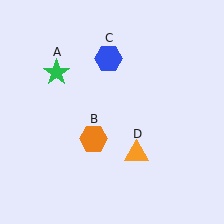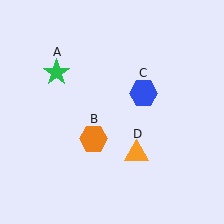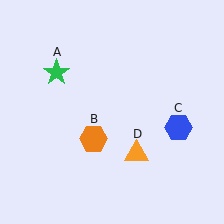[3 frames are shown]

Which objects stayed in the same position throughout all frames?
Green star (object A) and orange hexagon (object B) and orange triangle (object D) remained stationary.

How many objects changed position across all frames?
1 object changed position: blue hexagon (object C).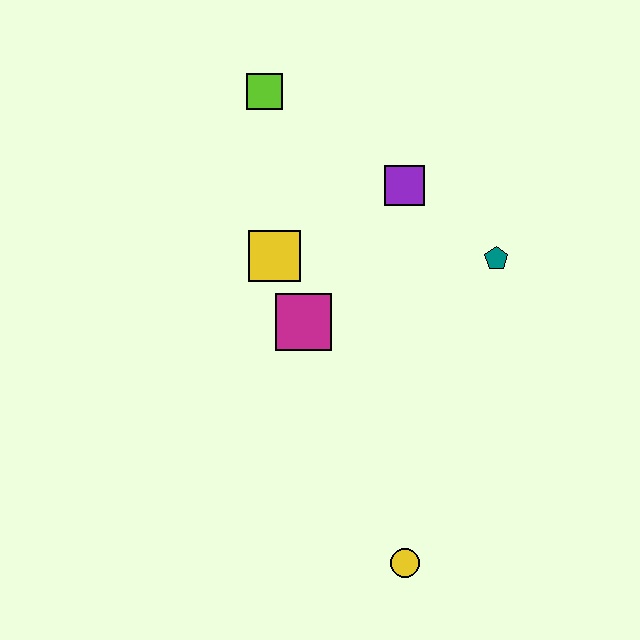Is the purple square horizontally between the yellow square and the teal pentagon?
Yes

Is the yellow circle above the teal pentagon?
No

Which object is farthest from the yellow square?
The yellow circle is farthest from the yellow square.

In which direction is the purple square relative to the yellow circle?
The purple square is above the yellow circle.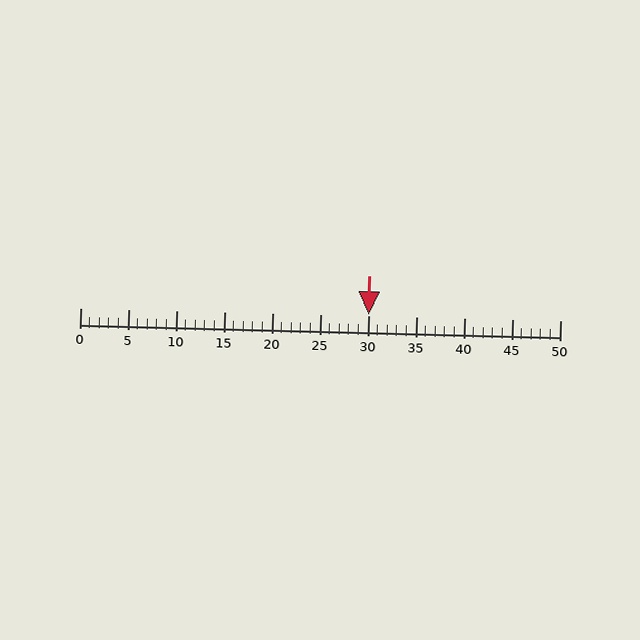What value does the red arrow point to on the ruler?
The red arrow points to approximately 30.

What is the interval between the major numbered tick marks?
The major tick marks are spaced 5 units apart.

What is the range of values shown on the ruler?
The ruler shows values from 0 to 50.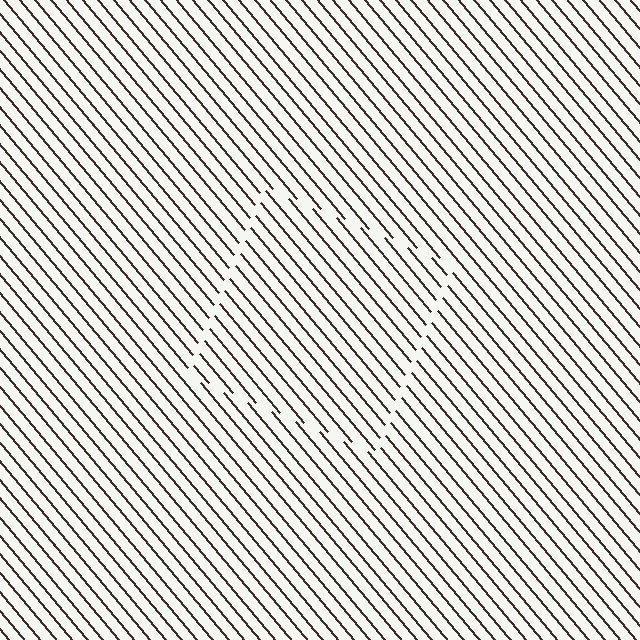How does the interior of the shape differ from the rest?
The interior of the shape contains the same grating, shifted by half a period — the contour is defined by the phase discontinuity where line-ends from the inner and outer gratings abut.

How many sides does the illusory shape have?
4 sides — the line-ends trace a square.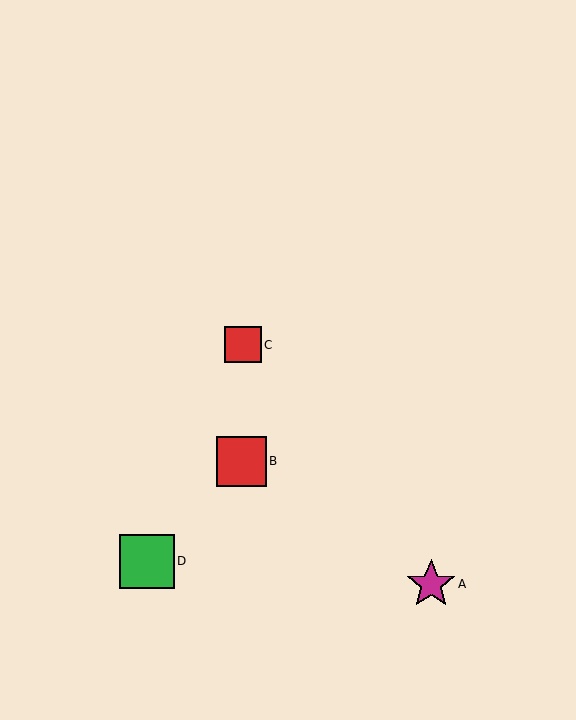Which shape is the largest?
The green square (labeled D) is the largest.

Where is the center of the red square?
The center of the red square is at (243, 345).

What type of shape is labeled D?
Shape D is a green square.